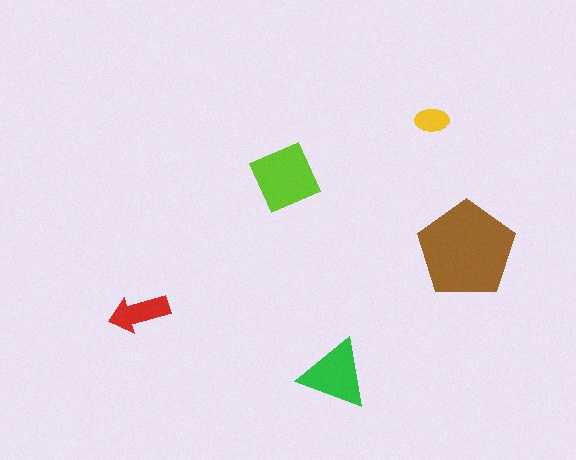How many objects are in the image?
There are 5 objects in the image.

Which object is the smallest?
The yellow ellipse.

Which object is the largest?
The brown pentagon.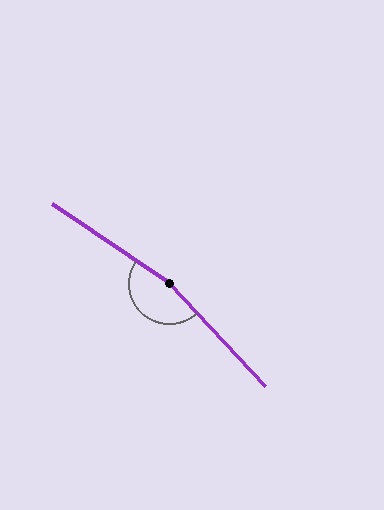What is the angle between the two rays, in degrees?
Approximately 167 degrees.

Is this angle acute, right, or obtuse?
It is obtuse.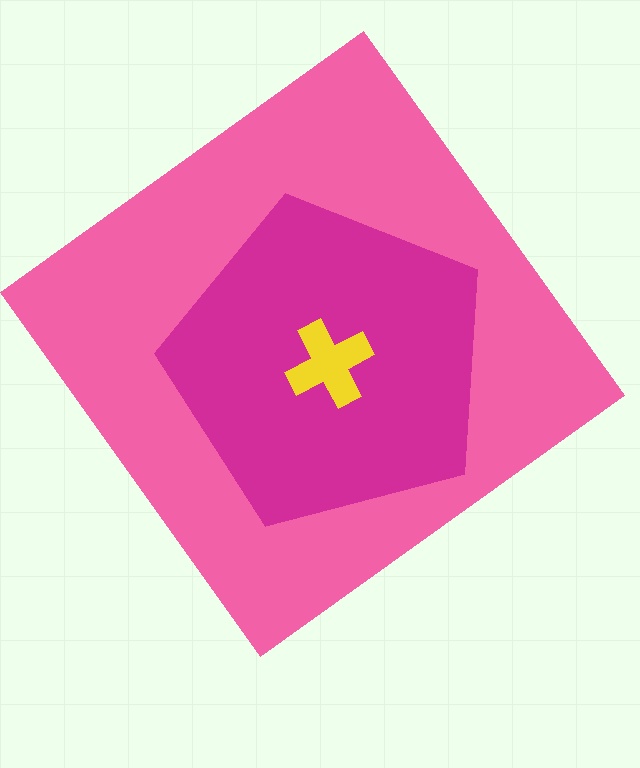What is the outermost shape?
The pink diamond.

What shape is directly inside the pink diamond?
The magenta pentagon.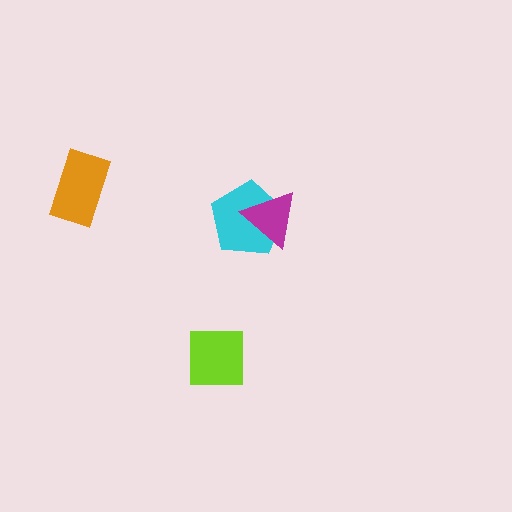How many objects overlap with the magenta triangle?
1 object overlaps with the magenta triangle.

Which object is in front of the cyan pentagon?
The magenta triangle is in front of the cyan pentagon.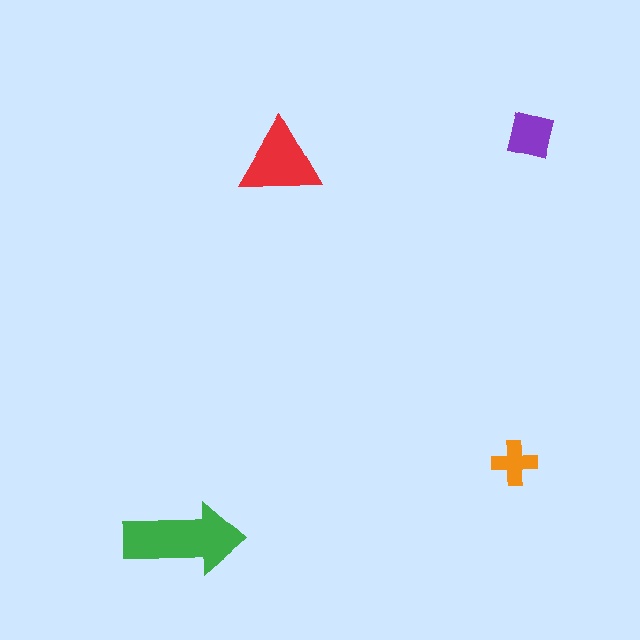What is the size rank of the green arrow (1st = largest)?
1st.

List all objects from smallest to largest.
The orange cross, the purple square, the red triangle, the green arrow.